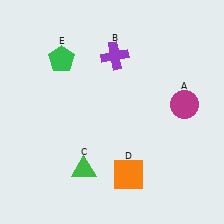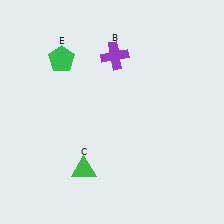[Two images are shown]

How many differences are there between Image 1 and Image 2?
There are 2 differences between the two images.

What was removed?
The magenta circle (A), the orange square (D) were removed in Image 2.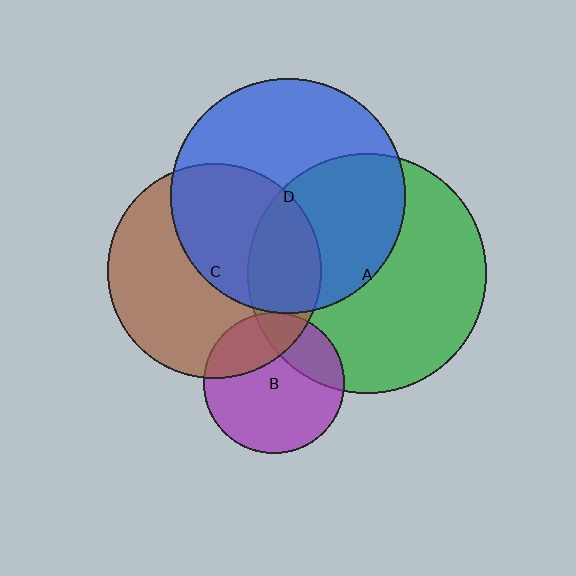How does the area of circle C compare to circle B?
Approximately 2.3 times.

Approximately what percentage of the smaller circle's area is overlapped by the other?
Approximately 25%.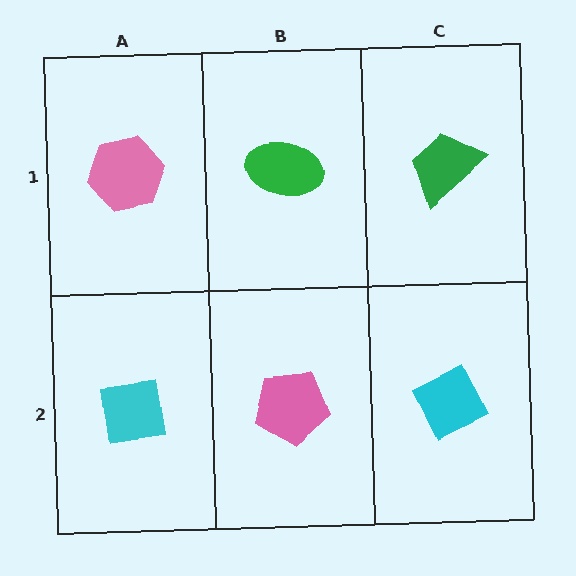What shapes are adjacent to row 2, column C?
A green trapezoid (row 1, column C), a pink pentagon (row 2, column B).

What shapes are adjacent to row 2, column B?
A green ellipse (row 1, column B), a cyan square (row 2, column A), a cyan diamond (row 2, column C).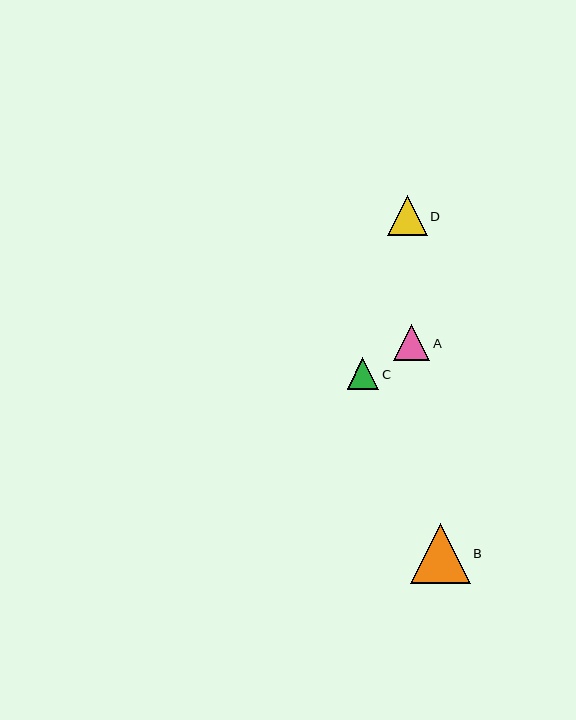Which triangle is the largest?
Triangle B is the largest with a size of approximately 60 pixels.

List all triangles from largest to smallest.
From largest to smallest: B, D, A, C.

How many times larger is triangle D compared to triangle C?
Triangle D is approximately 1.3 times the size of triangle C.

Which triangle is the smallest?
Triangle C is the smallest with a size of approximately 31 pixels.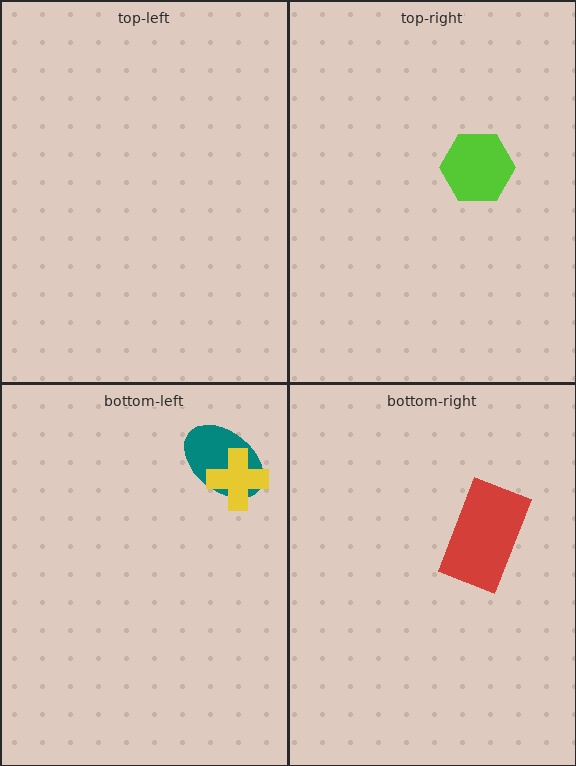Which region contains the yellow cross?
The bottom-left region.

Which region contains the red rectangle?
The bottom-right region.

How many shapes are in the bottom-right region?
1.